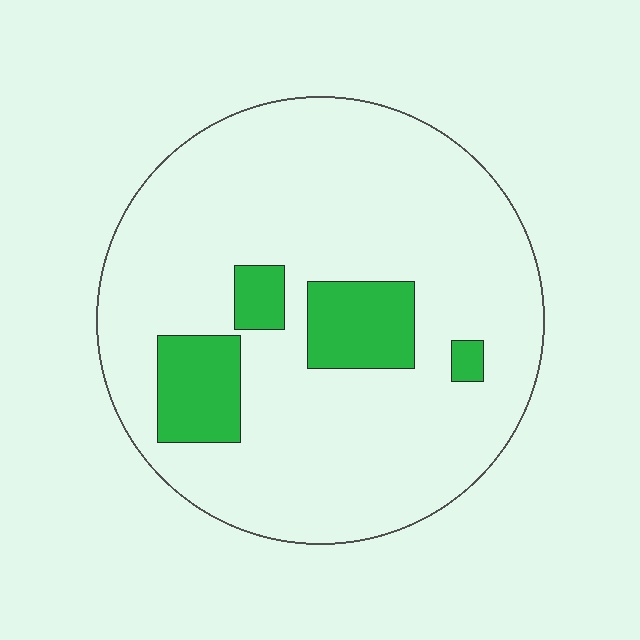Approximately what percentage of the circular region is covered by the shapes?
Approximately 15%.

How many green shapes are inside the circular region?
4.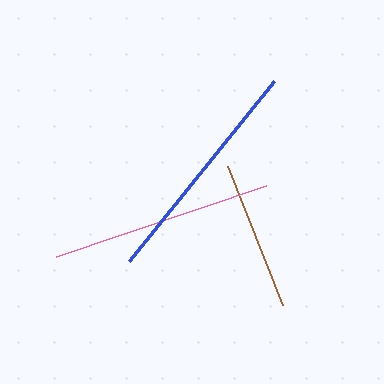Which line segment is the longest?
The blue line is the longest at approximately 232 pixels.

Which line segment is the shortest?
The brown line is the shortest at approximately 149 pixels.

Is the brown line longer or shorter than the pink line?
The pink line is longer than the brown line.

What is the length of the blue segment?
The blue segment is approximately 232 pixels long.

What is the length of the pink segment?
The pink segment is approximately 221 pixels long.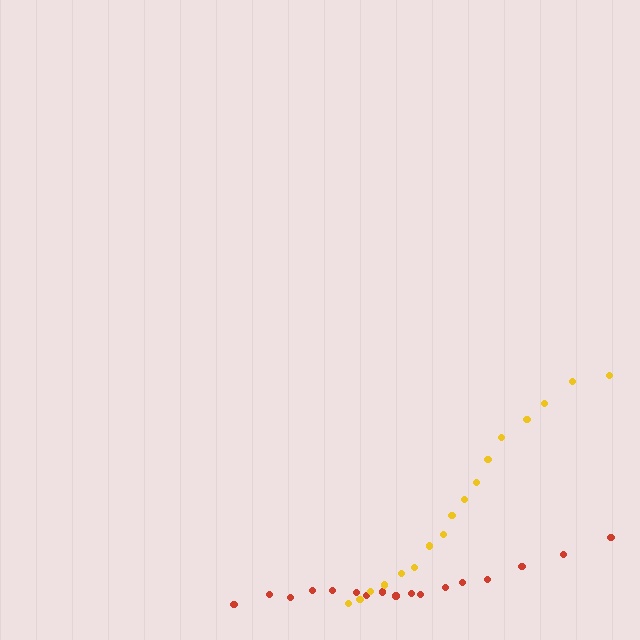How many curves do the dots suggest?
There are 2 distinct paths.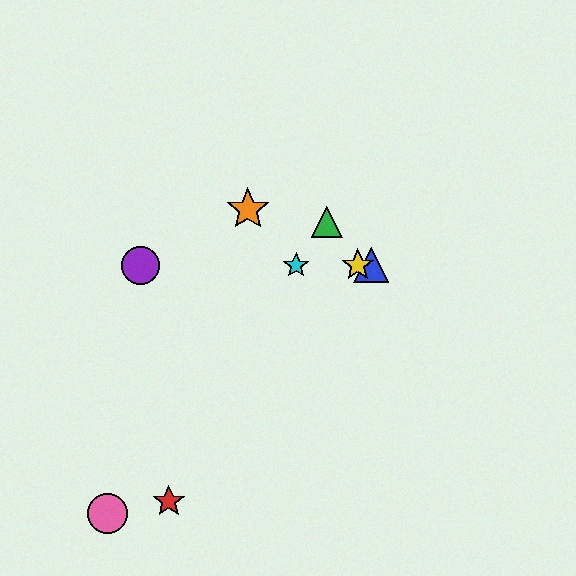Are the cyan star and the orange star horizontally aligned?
No, the cyan star is at y≈265 and the orange star is at y≈209.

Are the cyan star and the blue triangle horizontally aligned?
Yes, both are at y≈265.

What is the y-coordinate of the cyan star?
The cyan star is at y≈265.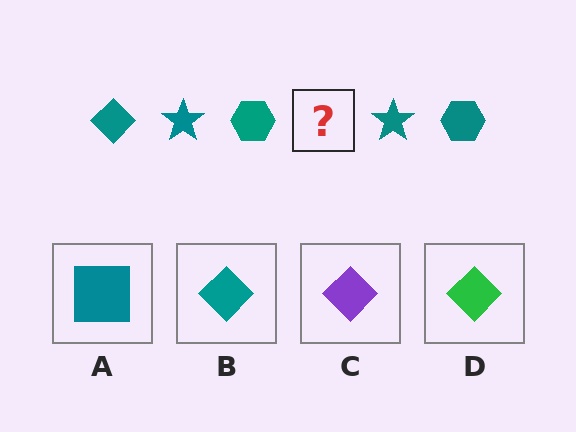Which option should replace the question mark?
Option B.